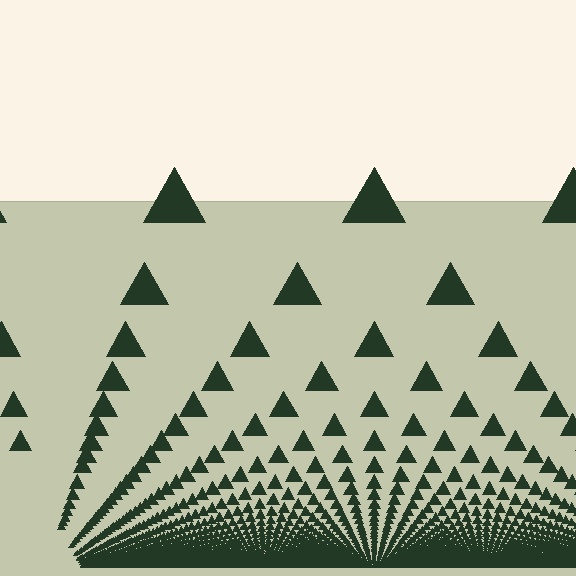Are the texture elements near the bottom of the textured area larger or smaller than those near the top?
Smaller. The gradient is inverted — elements near the bottom are smaller and denser.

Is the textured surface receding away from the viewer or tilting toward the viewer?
The surface appears to tilt toward the viewer. Texture elements get larger and sparser toward the top.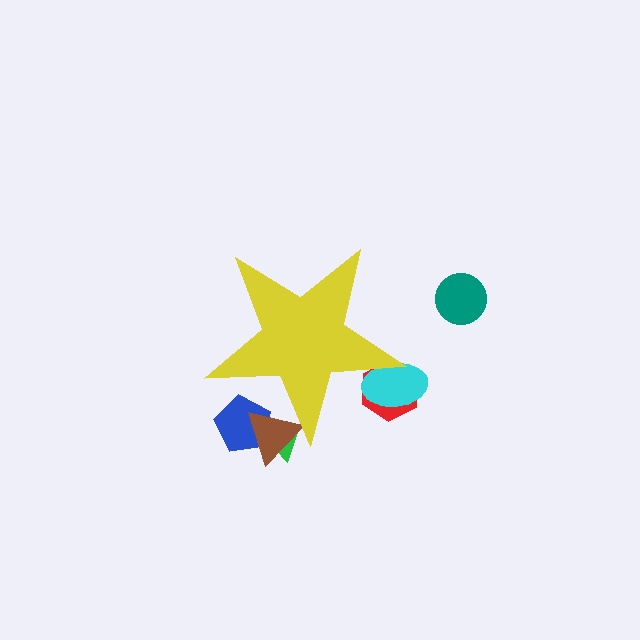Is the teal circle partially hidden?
No, the teal circle is fully visible.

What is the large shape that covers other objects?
A yellow star.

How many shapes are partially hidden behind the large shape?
5 shapes are partially hidden.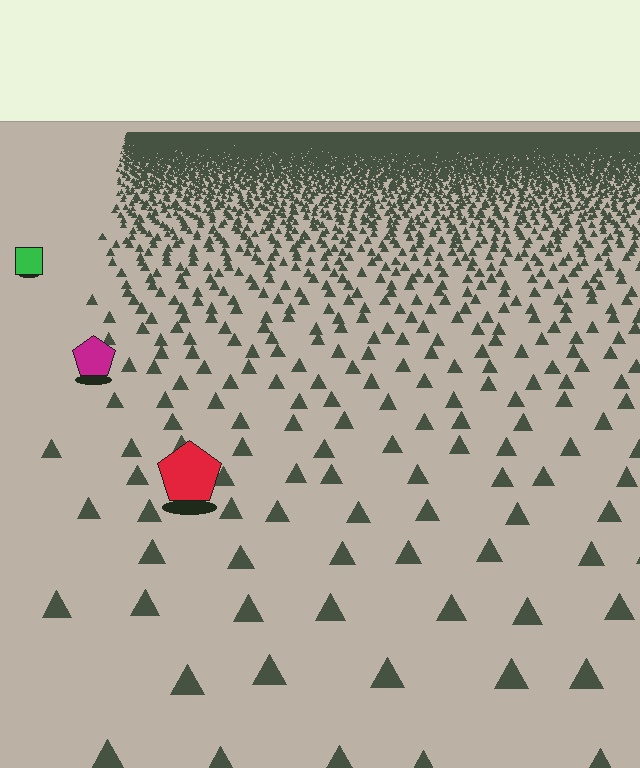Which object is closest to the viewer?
The red pentagon is closest. The texture marks near it are larger and more spread out.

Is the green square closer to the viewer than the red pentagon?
No. The red pentagon is closer — you can tell from the texture gradient: the ground texture is coarser near it.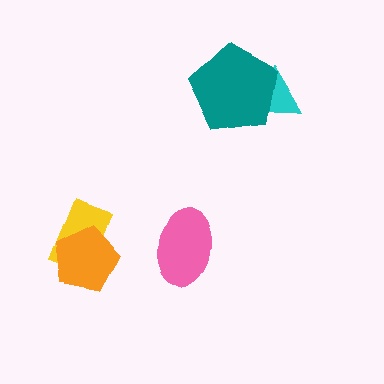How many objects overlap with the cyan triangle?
1 object overlaps with the cyan triangle.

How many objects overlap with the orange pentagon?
1 object overlaps with the orange pentagon.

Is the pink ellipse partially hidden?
No, no other shape covers it.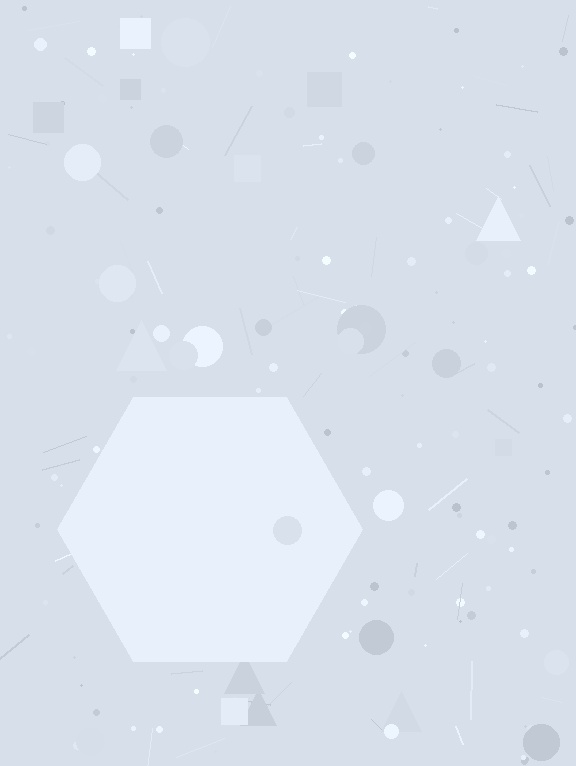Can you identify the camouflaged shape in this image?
The camouflaged shape is a hexagon.